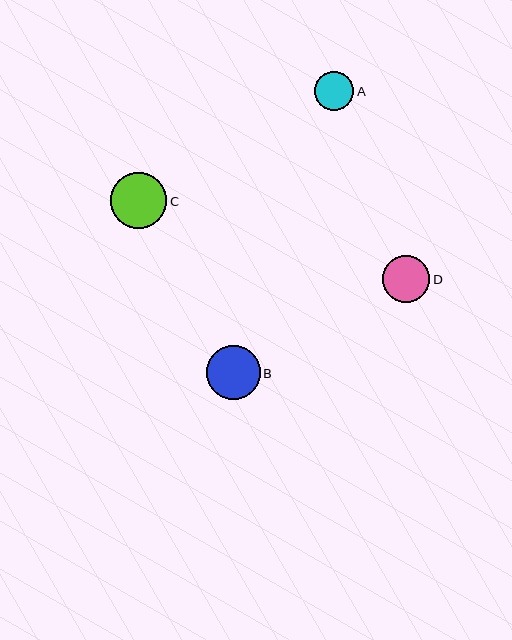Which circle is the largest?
Circle C is the largest with a size of approximately 56 pixels.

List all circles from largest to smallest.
From largest to smallest: C, B, D, A.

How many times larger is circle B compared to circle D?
Circle B is approximately 1.1 times the size of circle D.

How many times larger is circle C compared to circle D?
Circle C is approximately 1.2 times the size of circle D.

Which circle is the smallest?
Circle A is the smallest with a size of approximately 39 pixels.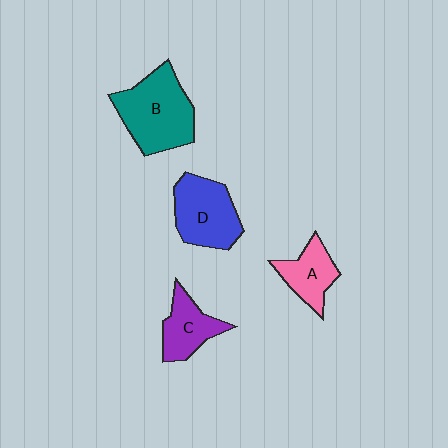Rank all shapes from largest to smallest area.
From largest to smallest: B (teal), D (blue), C (purple), A (pink).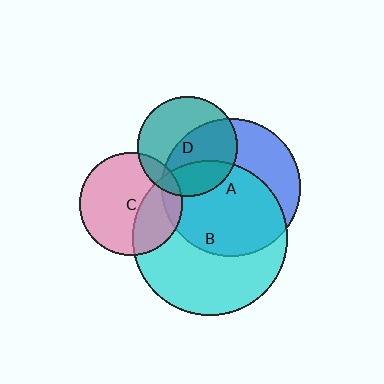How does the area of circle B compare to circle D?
Approximately 2.4 times.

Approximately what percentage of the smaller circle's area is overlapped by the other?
Approximately 10%.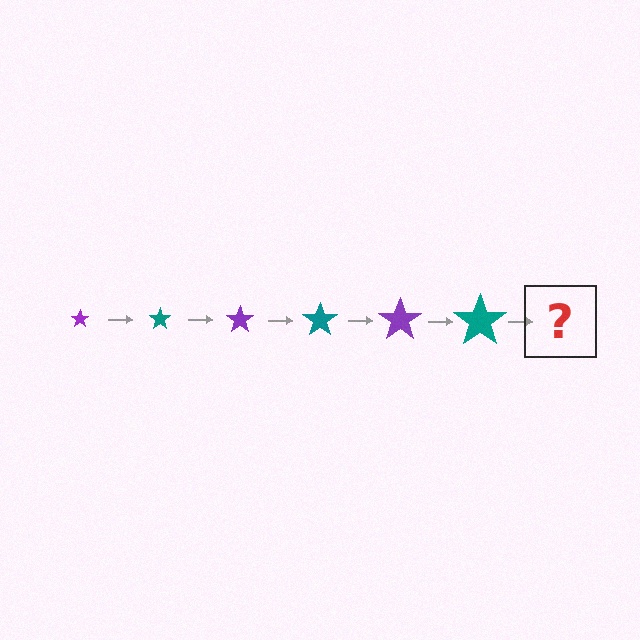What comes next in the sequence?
The next element should be a purple star, larger than the previous one.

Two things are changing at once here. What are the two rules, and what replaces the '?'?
The two rules are that the star grows larger each step and the color cycles through purple and teal. The '?' should be a purple star, larger than the previous one.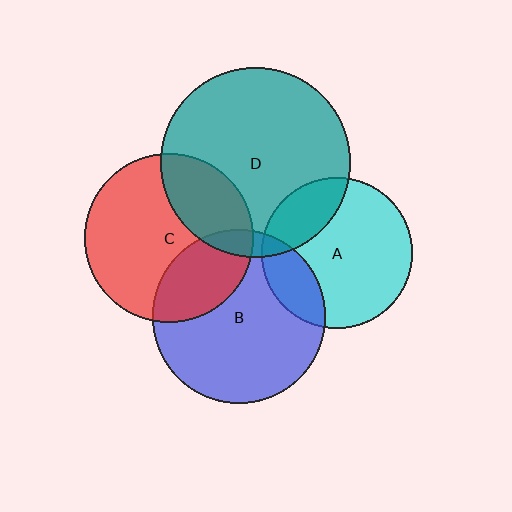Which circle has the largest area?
Circle D (teal).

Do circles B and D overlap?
Yes.